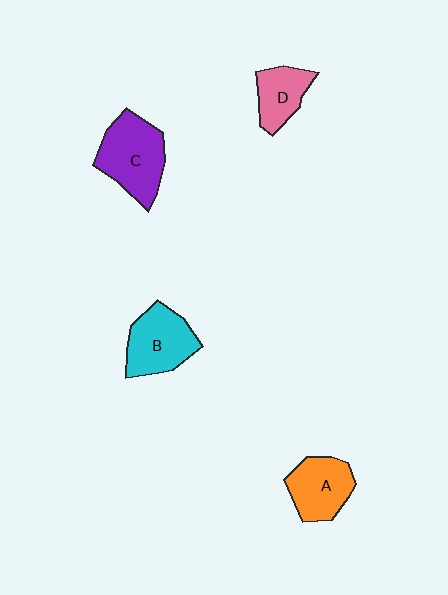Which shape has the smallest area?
Shape D (pink).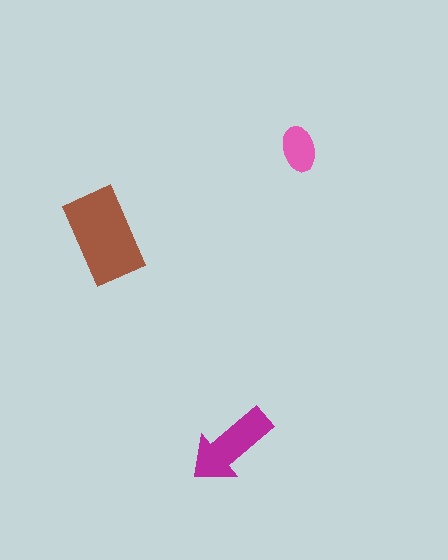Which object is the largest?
The brown rectangle.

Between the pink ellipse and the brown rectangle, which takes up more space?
The brown rectangle.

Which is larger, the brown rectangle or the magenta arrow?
The brown rectangle.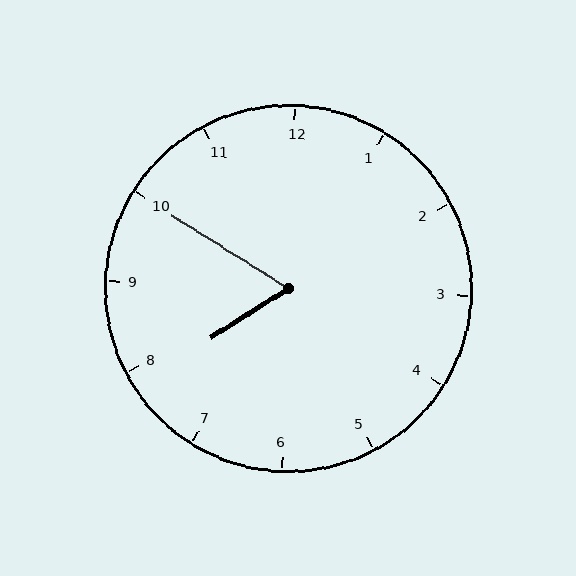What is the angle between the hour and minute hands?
Approximately 65 degrees.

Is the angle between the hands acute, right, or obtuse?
It is acute.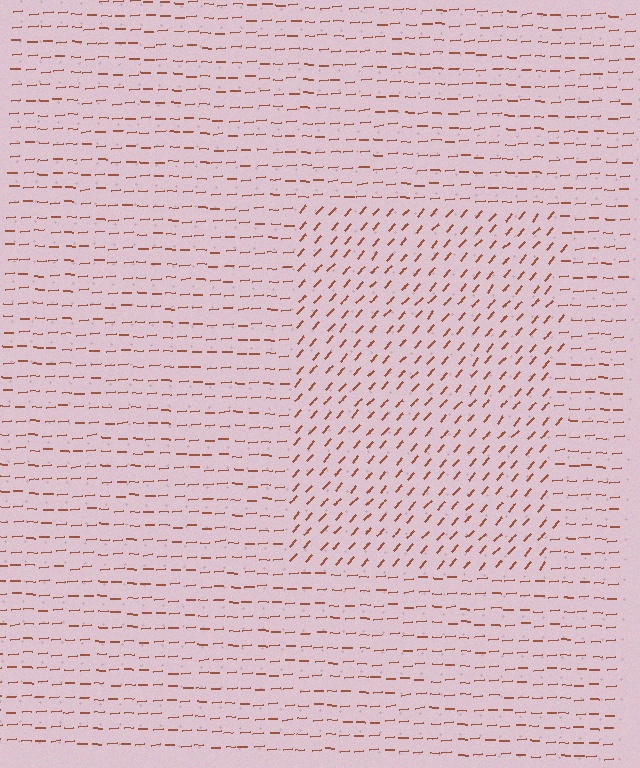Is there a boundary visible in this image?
Yes, there is a texture boundary formed by a change in line orientation.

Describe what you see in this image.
The image is filled with small brown line segments. A rectangle region in the image has lines oriented differently from the surrounding lines, creating a visible texture boundary.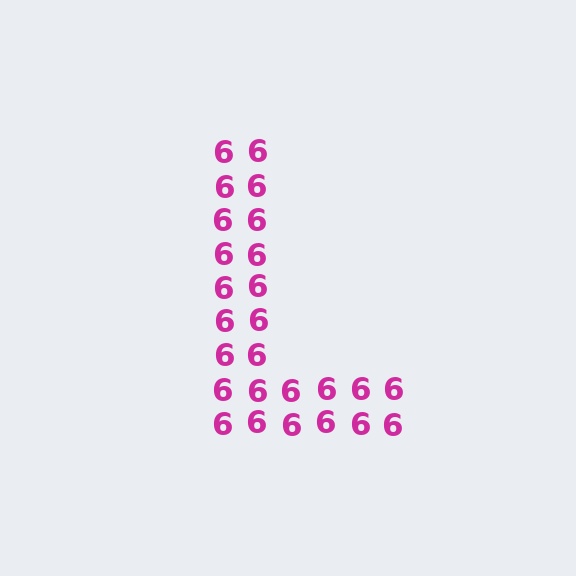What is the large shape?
The large shape is the letter L.